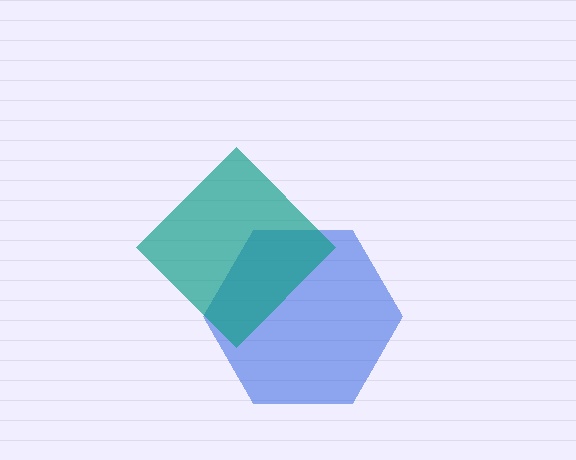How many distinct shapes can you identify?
There are 2 distinct shapes: a blue hexagon, a teal diamond.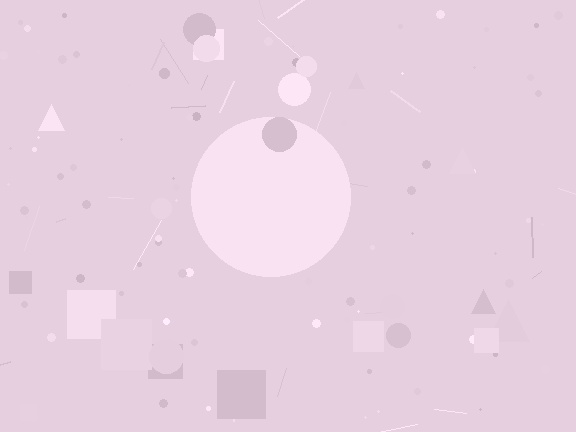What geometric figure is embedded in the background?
A circle is embedded in the background.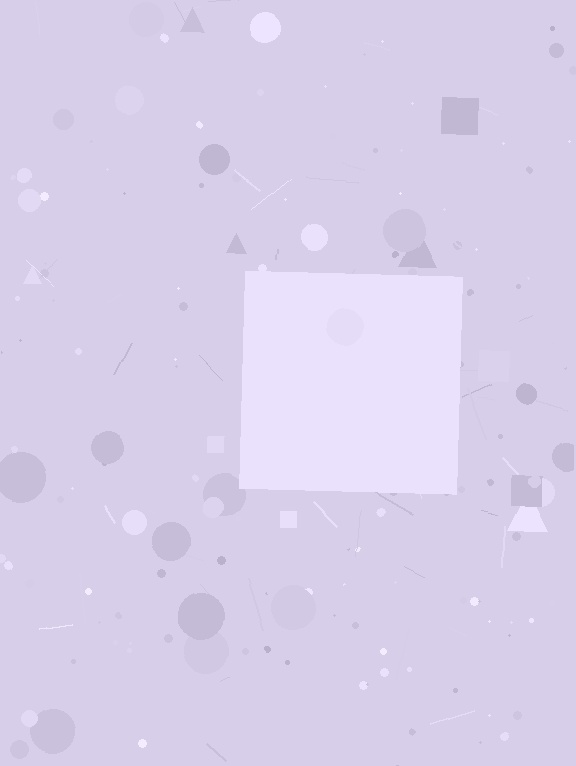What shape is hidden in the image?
A square is hidden in the image.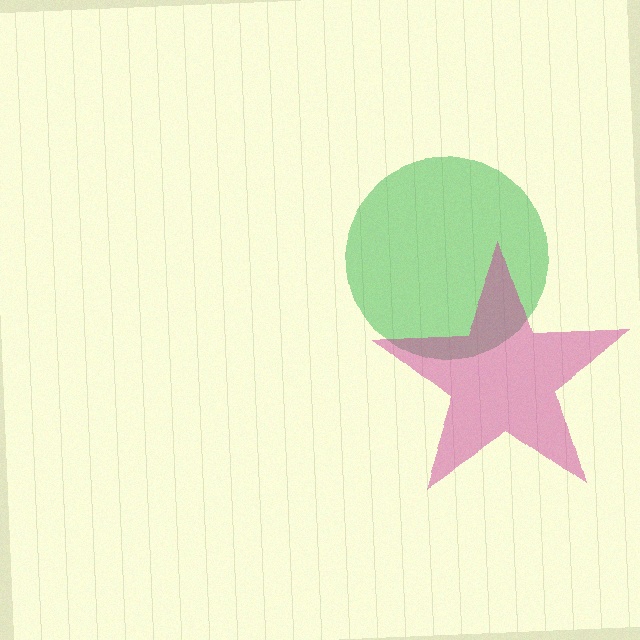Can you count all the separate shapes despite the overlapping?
Yes, there are 2 separate shapes.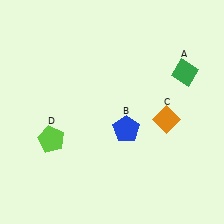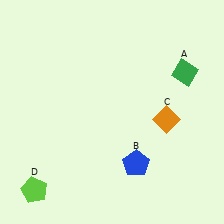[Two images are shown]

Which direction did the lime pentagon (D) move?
The lime pentagon (D) moved down.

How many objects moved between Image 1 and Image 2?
2 objects moved between the two images.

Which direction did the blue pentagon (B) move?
The blue pentagon (B) moved down.